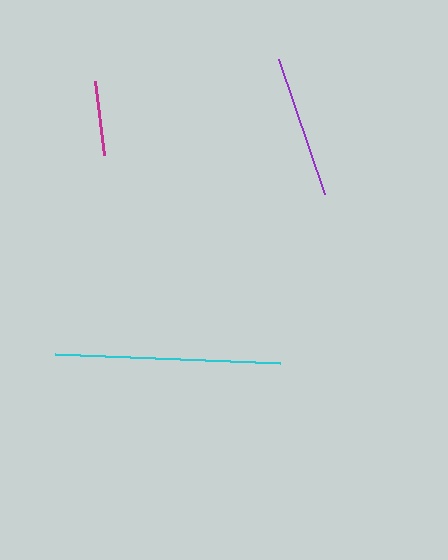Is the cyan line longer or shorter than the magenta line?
The cyan line is longer than the magenta line.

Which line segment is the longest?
The cyan line is the longest at approximately 226 pixels.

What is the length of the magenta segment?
The magenta segment is approximately 74 pixels long.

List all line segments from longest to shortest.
From longest to shortest: cyan, purple, magenta.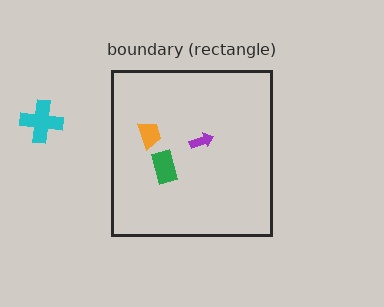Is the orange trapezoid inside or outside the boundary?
Inside.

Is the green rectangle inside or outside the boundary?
Inside.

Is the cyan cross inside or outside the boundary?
Outside.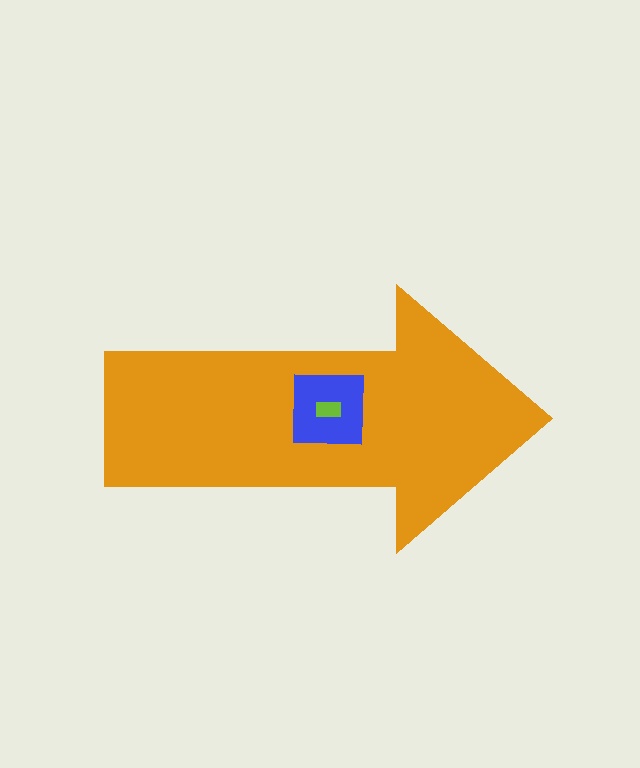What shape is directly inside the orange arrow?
The blue square.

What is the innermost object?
The lime rectangle.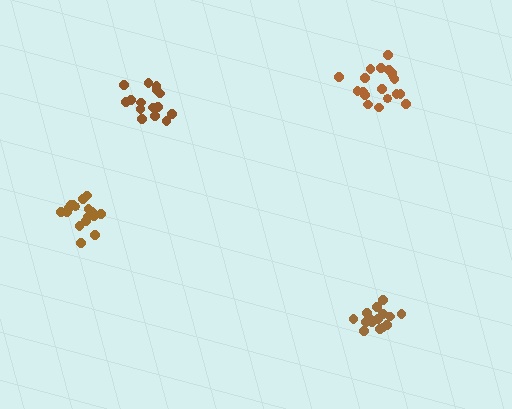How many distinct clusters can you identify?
There are 4 distinct clusters.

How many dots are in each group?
Group 1: 19 dots, Group 2: 16 dots, Group 3: 18 dots, Group 4: 16 dots (69 total).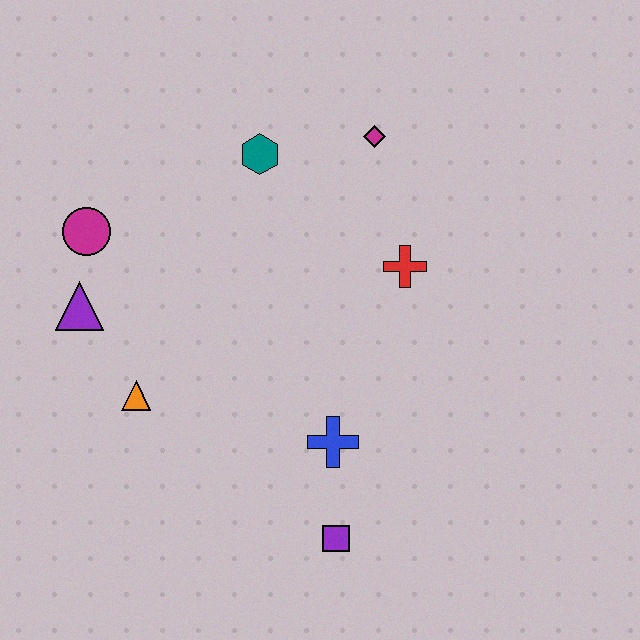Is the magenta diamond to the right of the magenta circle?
Yes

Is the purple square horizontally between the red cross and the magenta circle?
Yes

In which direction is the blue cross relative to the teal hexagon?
The blue cross is below the teal hexagon.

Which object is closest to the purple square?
The blue cross is closest to the purple square.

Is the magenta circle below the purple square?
No